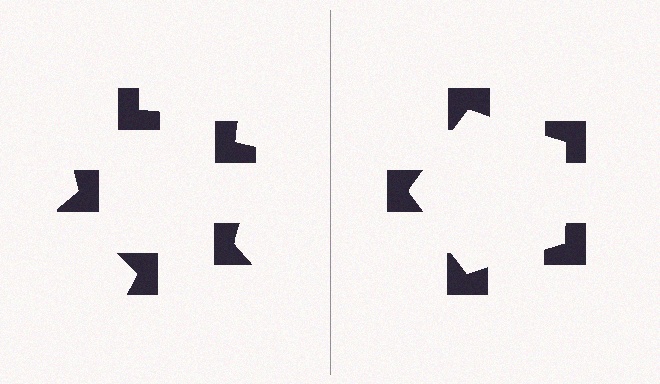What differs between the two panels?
The notched squares are positioned identically on both sides; only the wedge orientations differ. On the right they align to a pentagon; on the left they are misaligned.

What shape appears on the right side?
An illusory pentagon.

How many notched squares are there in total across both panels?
10 — 5 on each side.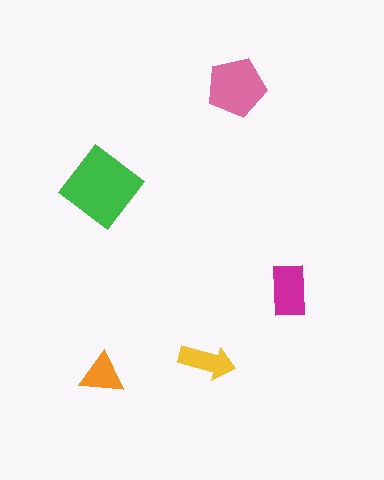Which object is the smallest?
The orange triangle.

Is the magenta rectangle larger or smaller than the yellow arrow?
Larger.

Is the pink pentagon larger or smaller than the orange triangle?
Larger.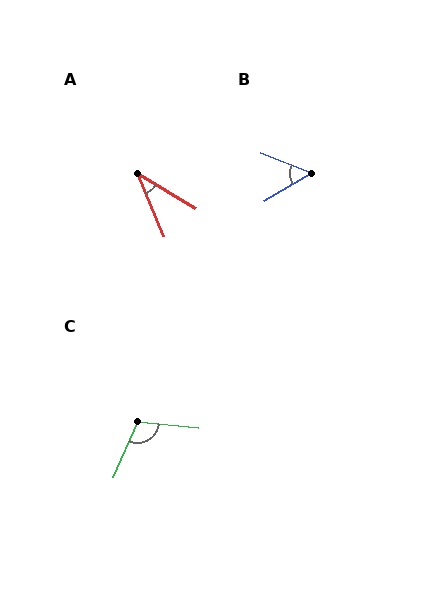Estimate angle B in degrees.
Approximately 52 degrees.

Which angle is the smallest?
A, at approximately 37 degrees.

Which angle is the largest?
C, at approximately 108 degrees.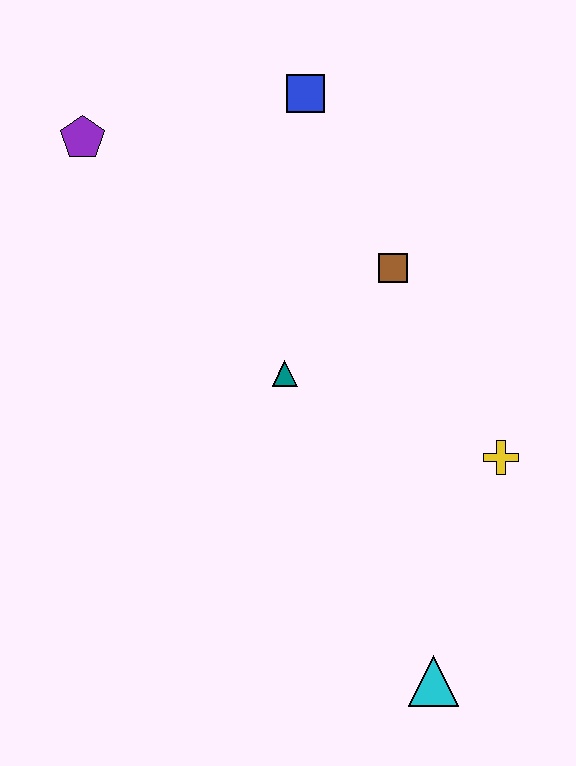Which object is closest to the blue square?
The brown square is closest to the blue square.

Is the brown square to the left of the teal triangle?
No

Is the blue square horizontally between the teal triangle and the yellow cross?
Yes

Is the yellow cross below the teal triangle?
Yes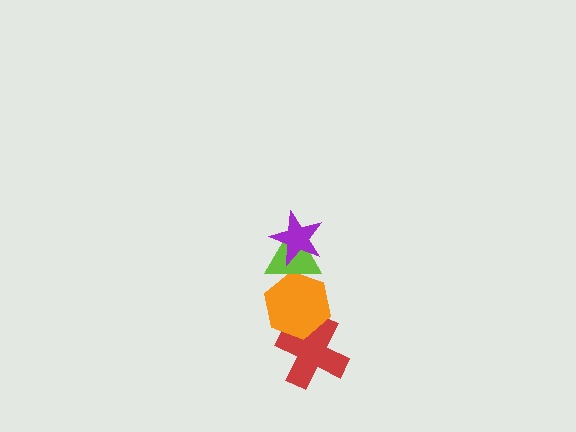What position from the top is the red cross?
The red cross is 4th from the top.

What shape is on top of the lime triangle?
The purple star is on top of the lime triangle.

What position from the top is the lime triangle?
The lime triangle is 2nd from the top.